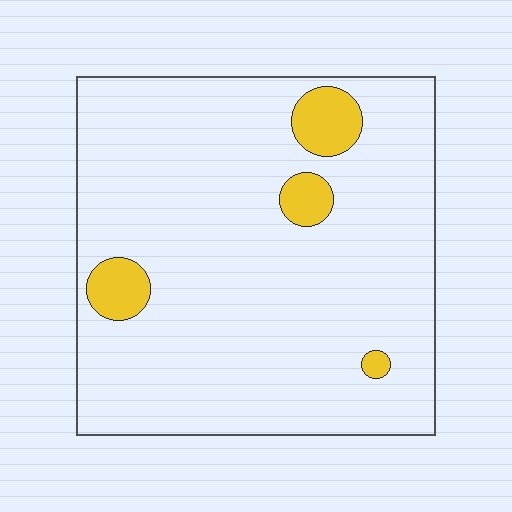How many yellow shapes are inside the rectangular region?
4.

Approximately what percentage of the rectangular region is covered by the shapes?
Approximately 10%.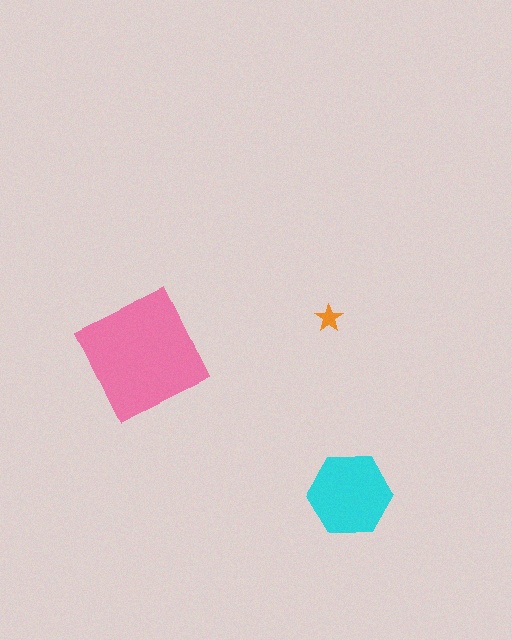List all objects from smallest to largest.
The orange star, the cyan hexagon, the pink square.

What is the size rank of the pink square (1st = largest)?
1st.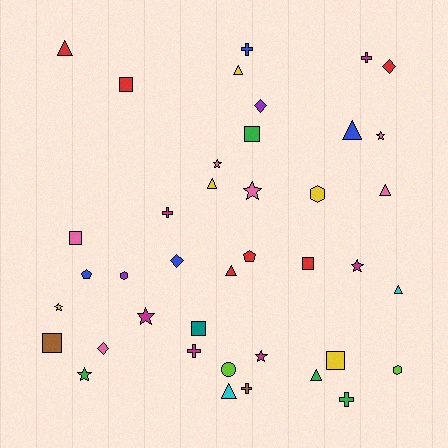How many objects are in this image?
There are 40 objects.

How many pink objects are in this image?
There are 6 pink objects.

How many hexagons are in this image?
There are 3 hexagons.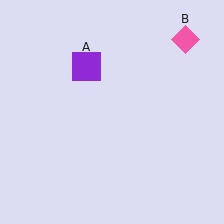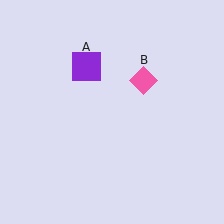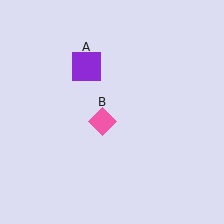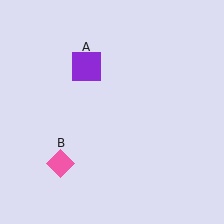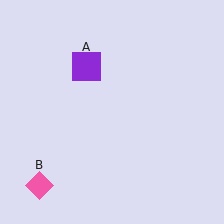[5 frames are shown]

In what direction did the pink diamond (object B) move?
The pink diamond (object B) moved down and to the left.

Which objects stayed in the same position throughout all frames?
Purple square (object A) remained stationary.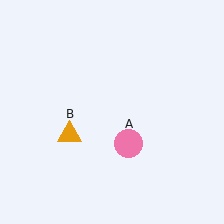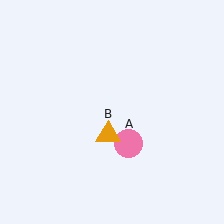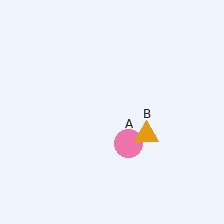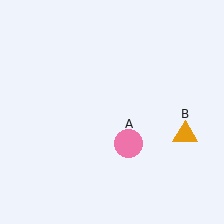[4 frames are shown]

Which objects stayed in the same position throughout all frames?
Pink circle (object A) remained stationary.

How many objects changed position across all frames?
1 object changed position: orange triangle (object B).